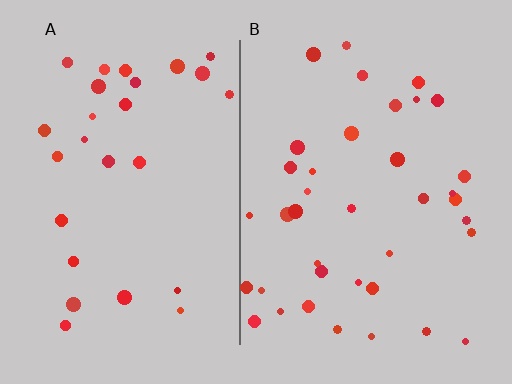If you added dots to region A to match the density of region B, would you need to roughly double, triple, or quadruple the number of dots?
Approximately double.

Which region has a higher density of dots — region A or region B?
B (the right).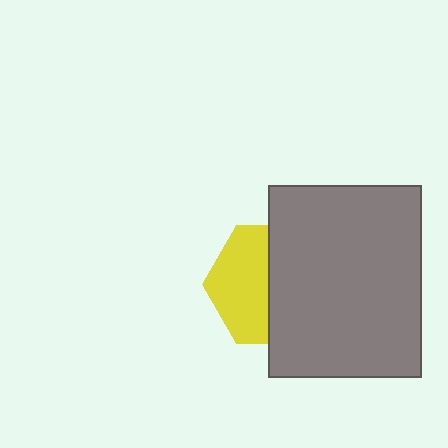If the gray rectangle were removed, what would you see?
You would see the complete yellow hexagon.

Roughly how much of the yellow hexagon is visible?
About half of it is visible (roughly 47%).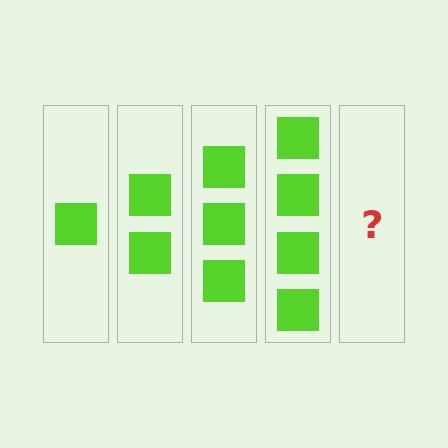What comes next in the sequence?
The next element should be 5 squares.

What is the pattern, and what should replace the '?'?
The pattern is that each step adds one more square. The '?' should be 5 squares.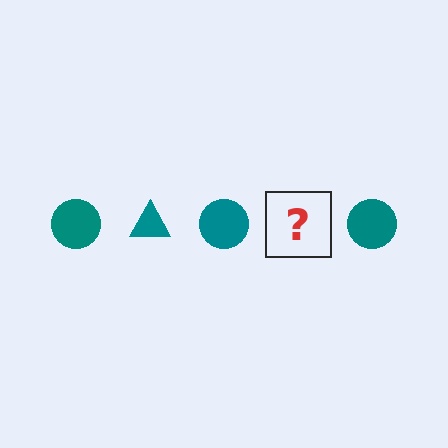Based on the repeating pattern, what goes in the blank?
The blank should be a teal triangle.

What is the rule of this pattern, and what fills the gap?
The rule is that the pattern cycles through circle, triangle shapes in teal. The gap should be filled with a teal triangle.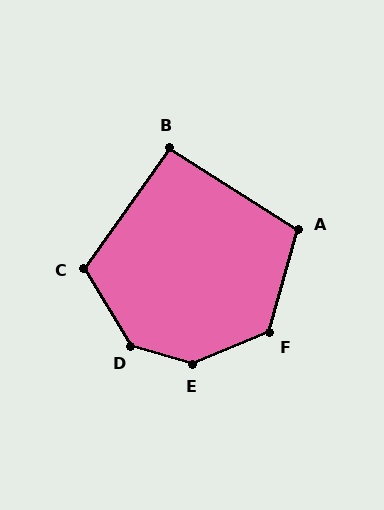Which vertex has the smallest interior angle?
B, at approximately 93 degrees.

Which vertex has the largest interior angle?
E, at approximately 140 degrees.